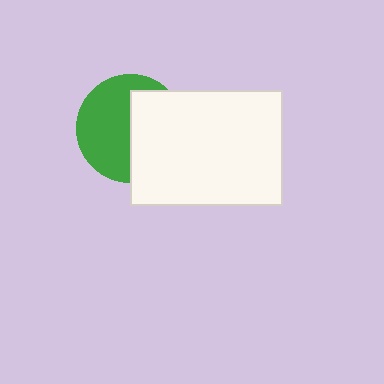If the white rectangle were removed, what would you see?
You would see the complete green circle.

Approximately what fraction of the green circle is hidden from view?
Roughly 47% of the green circle is hidden behind the white rectangle.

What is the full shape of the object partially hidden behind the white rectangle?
The partially hidden object is a green circle.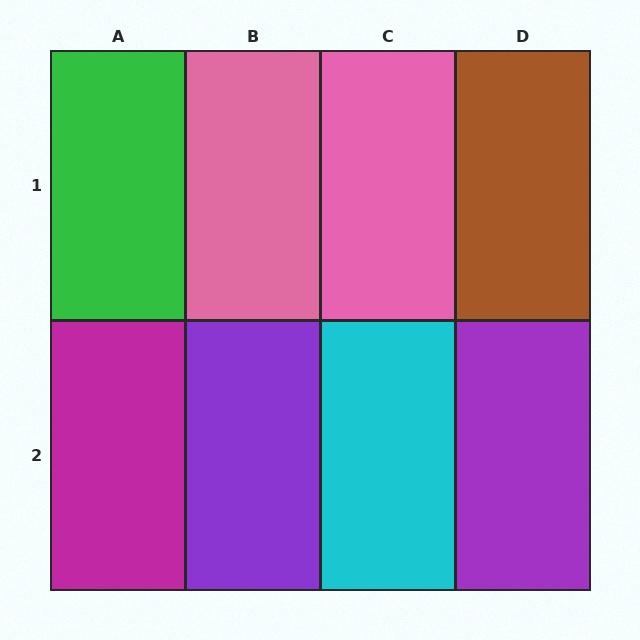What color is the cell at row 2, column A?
Magenta.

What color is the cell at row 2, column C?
Cyan.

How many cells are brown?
1 cell is brown.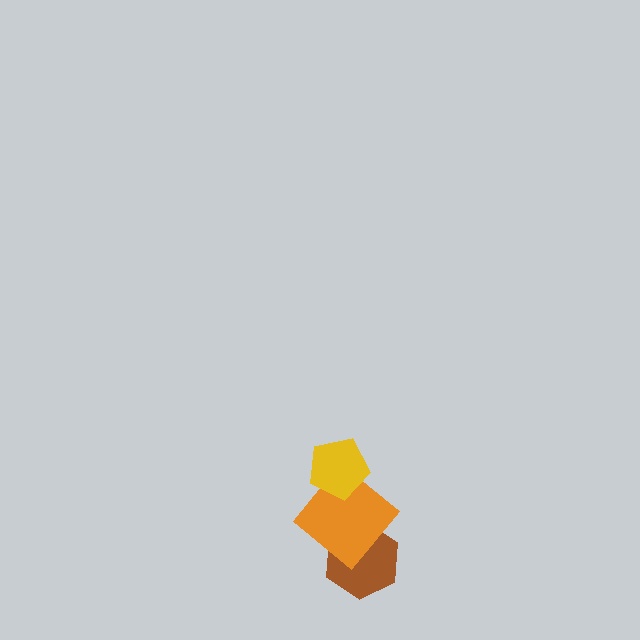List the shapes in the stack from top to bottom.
From top to bottom: the yellow pentagon, the orange diamond, the brown hexagon.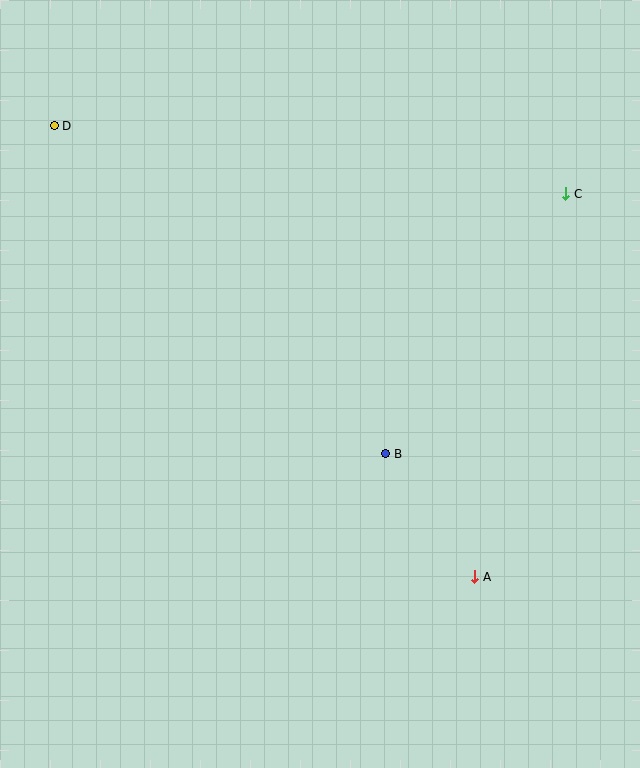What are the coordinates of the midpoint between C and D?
The midpoint between C and D is at (310, 160).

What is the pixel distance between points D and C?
The distance between D and C is 516 pixels.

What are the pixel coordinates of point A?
Point A is at (475, 577).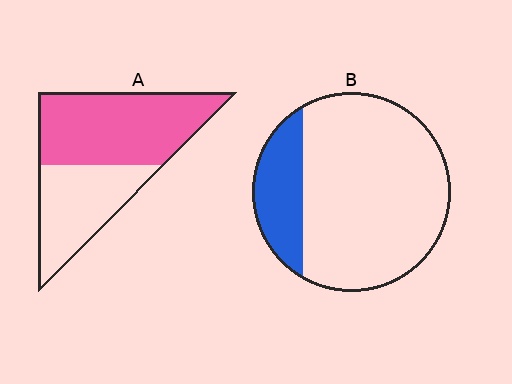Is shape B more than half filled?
No.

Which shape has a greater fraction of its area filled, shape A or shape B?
Shape A.